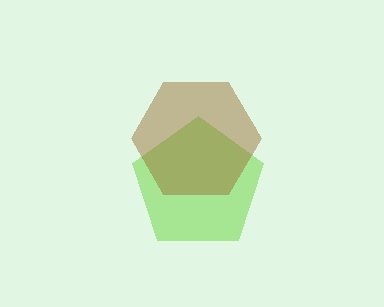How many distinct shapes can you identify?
There are 2 distinct shapes: a lime pentagon, a brown hexagon.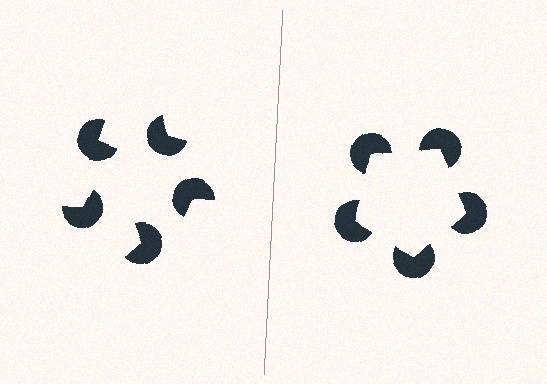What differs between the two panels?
The pac-man discs are positioned identically on both sides; only the wedge orientations differ. On the right they align to a pentagon; on the left they are misaligned.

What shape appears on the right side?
An illusory pentagon.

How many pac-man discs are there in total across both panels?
10 — 5 on each side.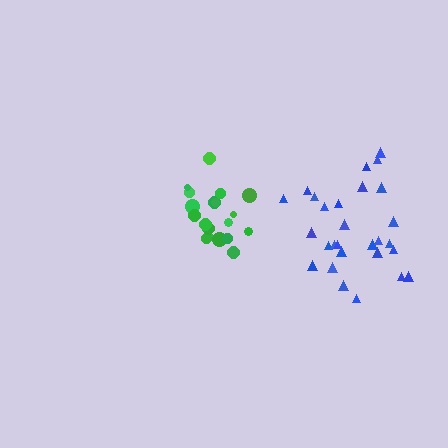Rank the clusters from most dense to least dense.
green, blue.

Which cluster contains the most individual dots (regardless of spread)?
Blue (28).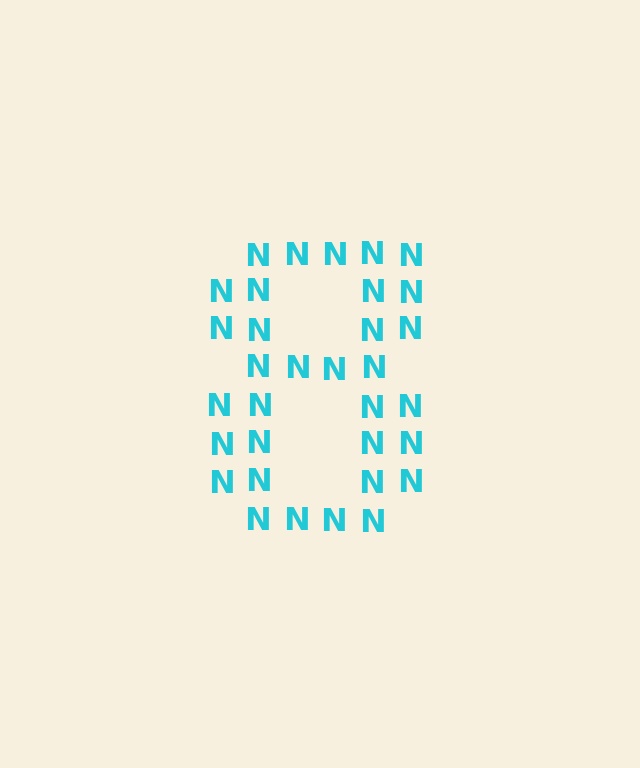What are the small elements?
The small elements are letter N's.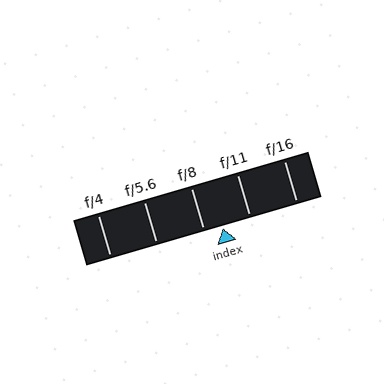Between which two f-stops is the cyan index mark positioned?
The index mark is between f/8 and f/11.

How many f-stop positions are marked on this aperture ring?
There are 5 f-stop positions marked.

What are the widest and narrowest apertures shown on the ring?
The widest aperture shown is f/4 and the narrowest is f/16.